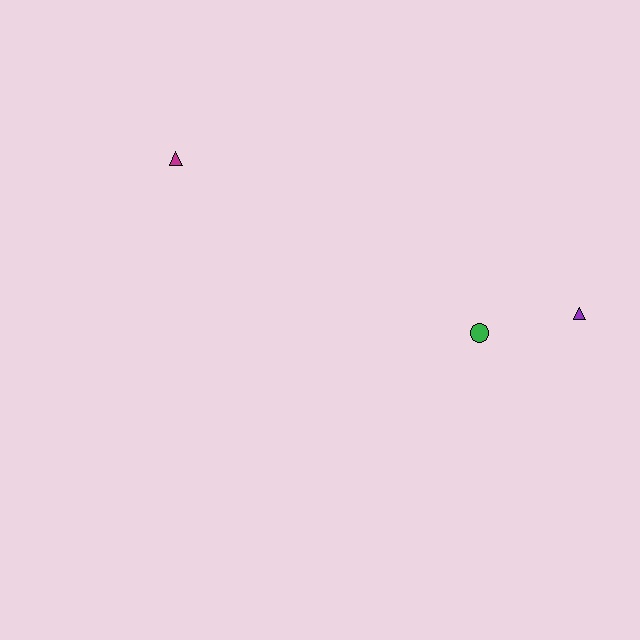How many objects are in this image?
There are 3 objects.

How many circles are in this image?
There is 1 circle.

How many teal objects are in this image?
There are no teal objects.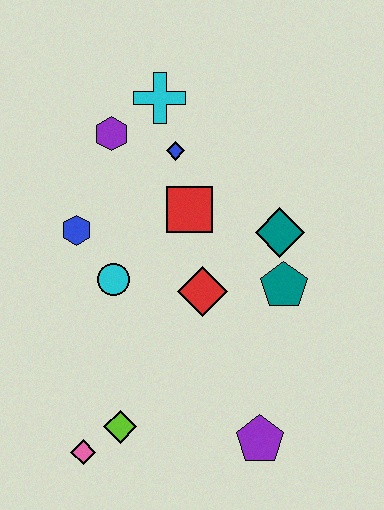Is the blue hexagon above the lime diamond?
Yes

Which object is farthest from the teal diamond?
The pink diamond is farthest from the teal diamond.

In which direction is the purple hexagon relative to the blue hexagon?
The purple hexagon is above the blue hexagon.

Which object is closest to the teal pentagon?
The teal diamond is closest to the teal pentagon.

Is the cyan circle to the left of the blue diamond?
Yes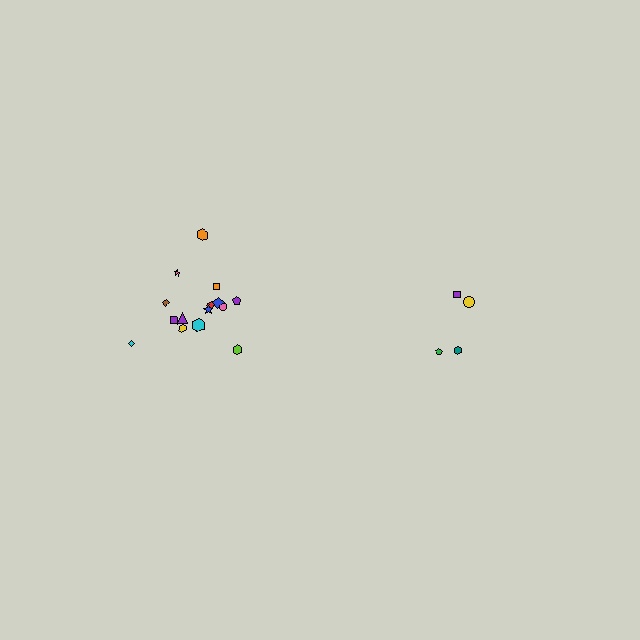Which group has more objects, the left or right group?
The left group.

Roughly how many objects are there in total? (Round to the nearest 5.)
Roughly 20 objects in total.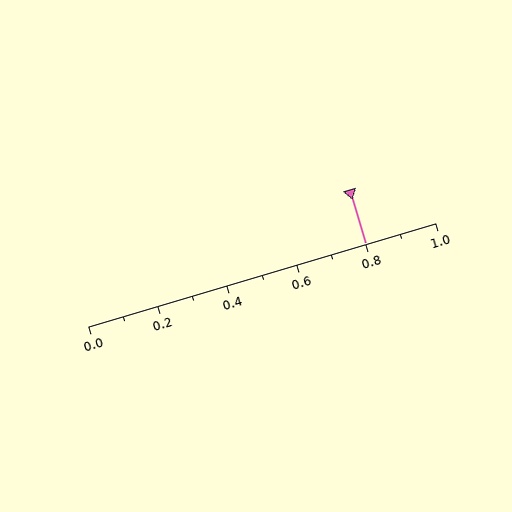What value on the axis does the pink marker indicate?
The marker indicates approximately 0.8.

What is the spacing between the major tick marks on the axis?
The major ticks are spaced 0.2 apart.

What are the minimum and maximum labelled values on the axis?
The axis runs from 0.0 to 1.0.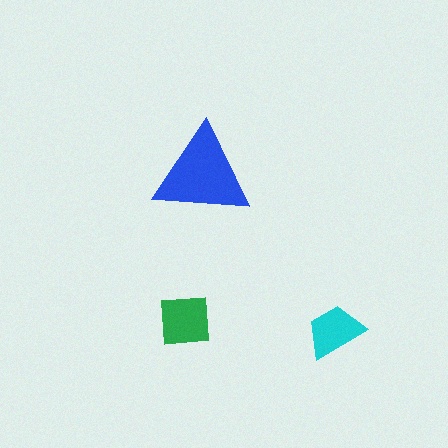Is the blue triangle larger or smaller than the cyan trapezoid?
Larger.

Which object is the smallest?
The cyan trapezoid.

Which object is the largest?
The blue triangle.